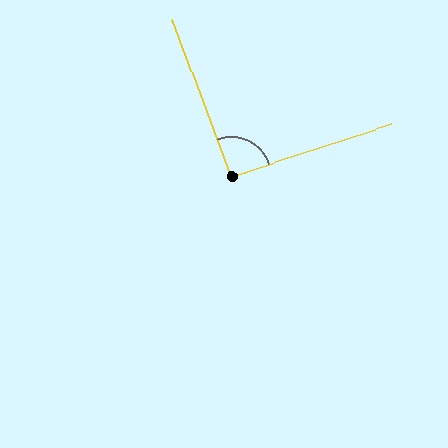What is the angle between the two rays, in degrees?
Approximately 93 degrees.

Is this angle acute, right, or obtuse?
It is approximately a right angle.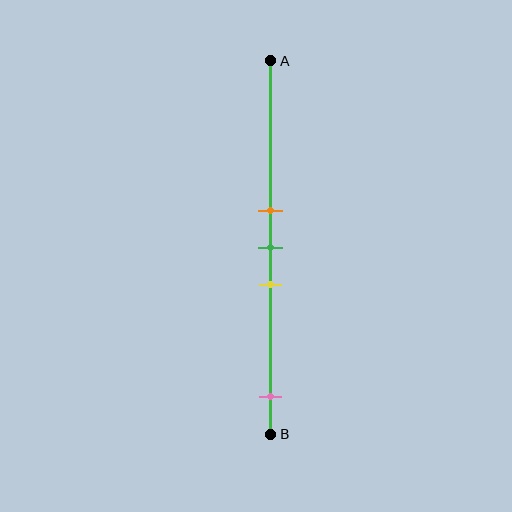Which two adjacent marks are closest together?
The orange and green marks are the closest adjacent pair.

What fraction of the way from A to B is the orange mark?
The orange mark is approximately 40% (0.4) of the way from A to B.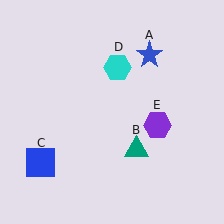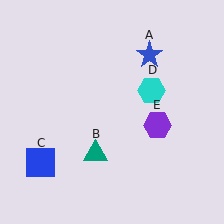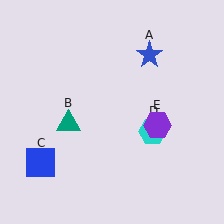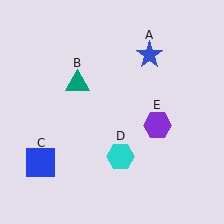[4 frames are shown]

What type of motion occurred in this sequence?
The teal triangle (object B), cyan hexagon (object D) rotated clockwise around the center of the scene.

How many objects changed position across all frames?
2 objects changed position: teal triangle (object B), cyan hexagon (object D).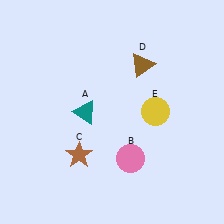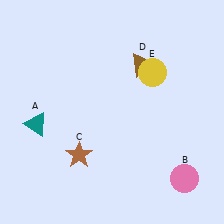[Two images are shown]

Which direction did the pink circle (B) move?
The pink circle (B) moved right.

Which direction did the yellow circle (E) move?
The yellow circle (E) moved up.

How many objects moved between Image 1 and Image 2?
3 objects moved between the two images.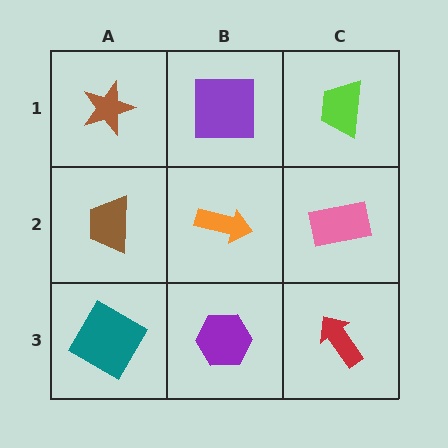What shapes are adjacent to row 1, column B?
An orange arrow (row 2, column B), a brown star (row 1, column A), a lime trapezoid (row 1, column C).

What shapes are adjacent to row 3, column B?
An orange arrow (row 2, column B), a teal square (row 3, column A), a red arrow (row 3, column C).